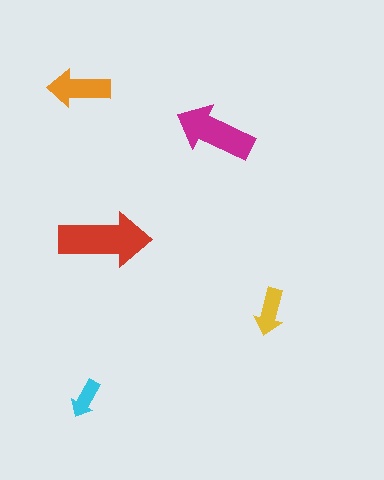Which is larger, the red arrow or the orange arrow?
The red one.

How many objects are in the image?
There are 5 objects in the image.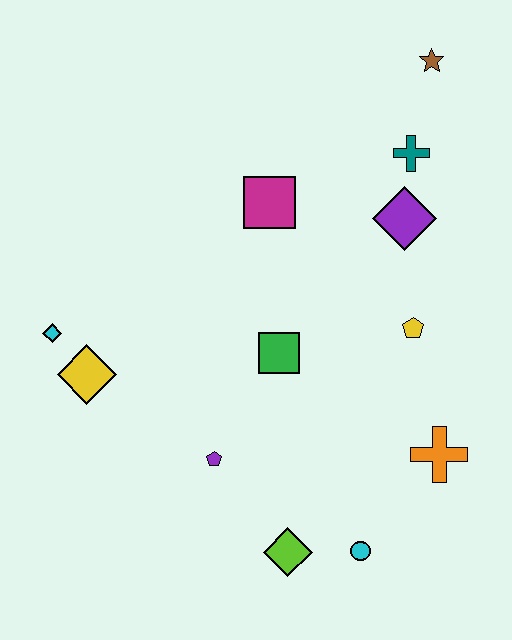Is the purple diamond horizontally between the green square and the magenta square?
No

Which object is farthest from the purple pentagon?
The brown star is farthest from the purple pentagon.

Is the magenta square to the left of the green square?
Yes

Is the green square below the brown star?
Yes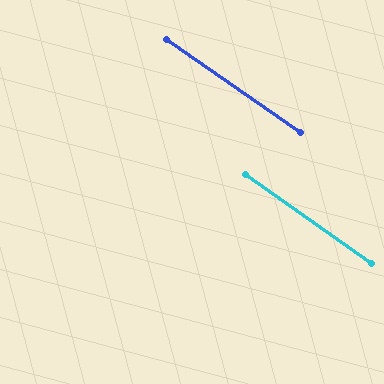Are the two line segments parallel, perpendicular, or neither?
Parallel — their directions differ by only 0.3°.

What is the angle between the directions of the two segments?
Approximately 0 degrees.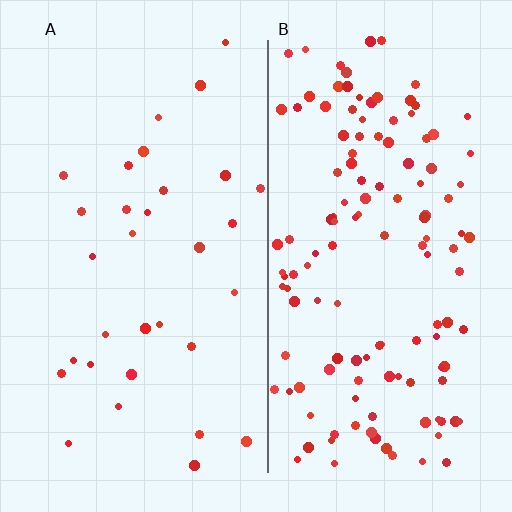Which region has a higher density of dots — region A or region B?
B (the right).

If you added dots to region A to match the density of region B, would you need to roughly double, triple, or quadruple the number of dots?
Approximately quadruple.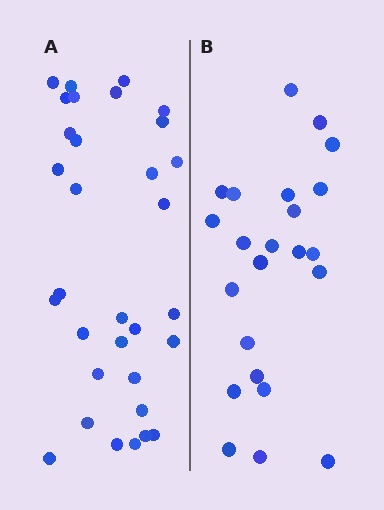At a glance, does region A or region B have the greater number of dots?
Region A (the left region) has more dots.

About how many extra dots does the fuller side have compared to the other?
Region A has roughly 8 or so more dots than region B.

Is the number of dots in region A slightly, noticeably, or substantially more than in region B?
Region A has noticeably more, but not dramatically so. The ratio is roughly 1.4 to 1.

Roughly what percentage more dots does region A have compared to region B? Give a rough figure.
About 40% more.